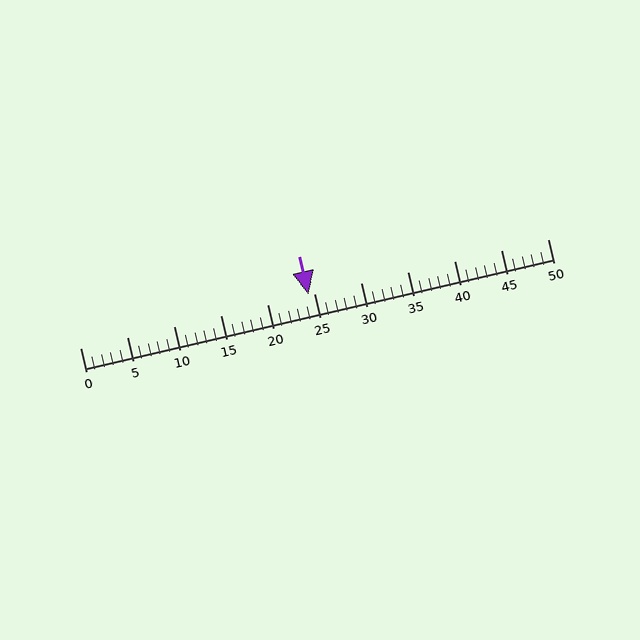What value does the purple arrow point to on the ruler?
The purple arrow points to approximately 24.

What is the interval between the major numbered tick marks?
The major tick marks are spaced 5 units apart.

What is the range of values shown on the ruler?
The ruler shows values from 0 to 50.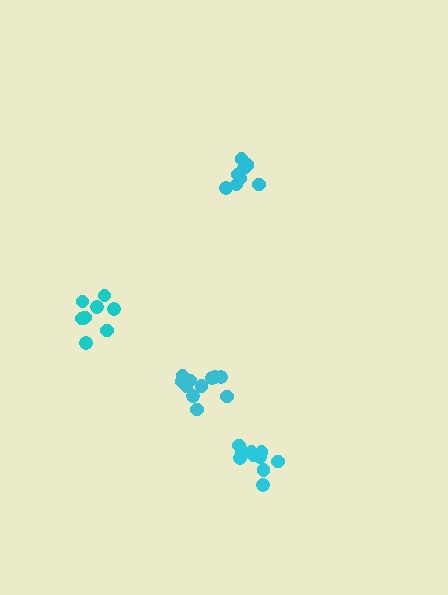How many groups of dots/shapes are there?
There are 4 groups.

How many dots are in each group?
Group 1: 11 dots, Group 2: 8 dots, Group 3: 11 dots, Group 4: 9 dots (39 total).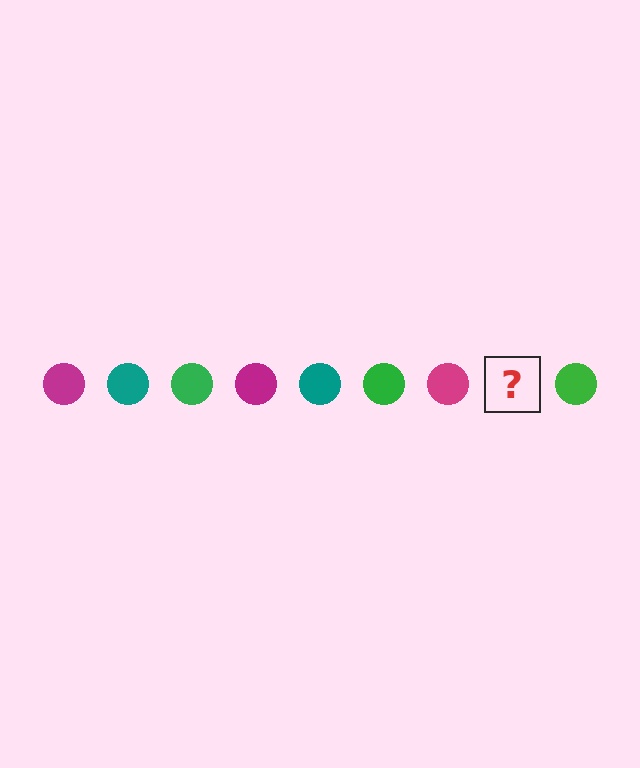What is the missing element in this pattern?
The missing element is a teal circle.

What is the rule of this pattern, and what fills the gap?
The rule is that the pattern cycles through magenta, teal, green circles. The gap should be filled with a teal circle.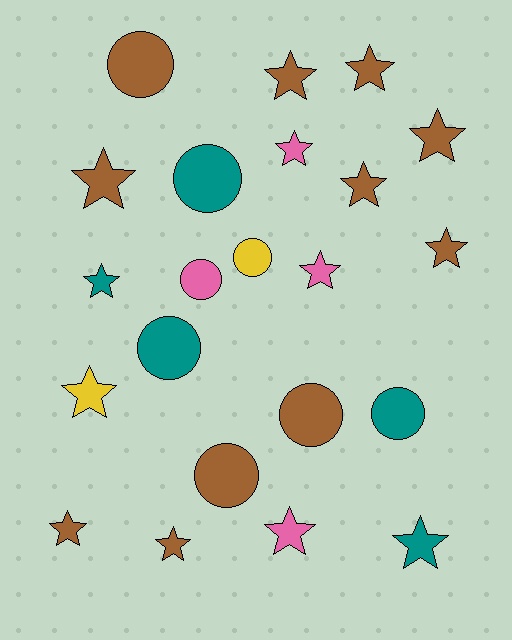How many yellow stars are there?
There is 1 yellow star.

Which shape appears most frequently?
Star, with 14 objects.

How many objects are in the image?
There are 22 objects.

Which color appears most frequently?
Brown, with 11 objects.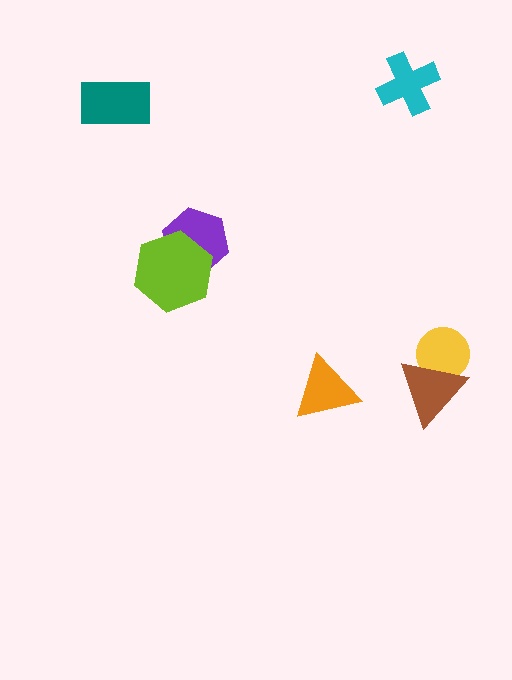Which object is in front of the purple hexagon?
The lime hexagon is in front of the purple hexagon.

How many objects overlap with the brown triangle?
1 object overlaps with the brown triangle.